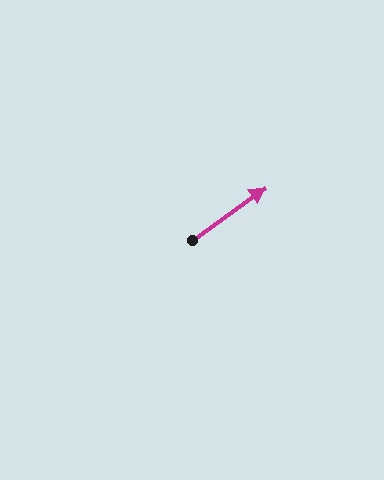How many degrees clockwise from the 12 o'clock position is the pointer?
Approximately 54 degrees.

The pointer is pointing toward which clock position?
Roughly 2 o'clock.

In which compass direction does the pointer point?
Northeast.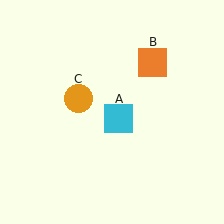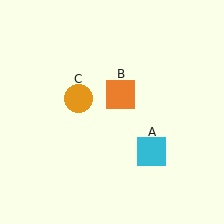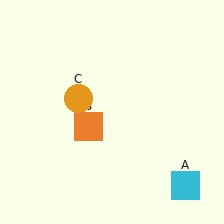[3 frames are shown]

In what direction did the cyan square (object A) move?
The cyan square (object A) moved down and to the right.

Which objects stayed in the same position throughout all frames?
Orange circle (object C) remained stationary.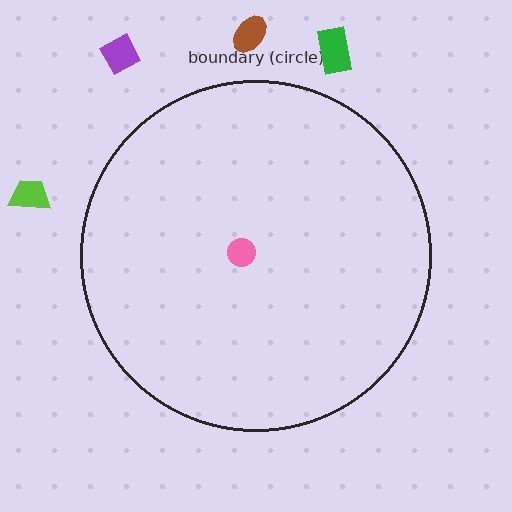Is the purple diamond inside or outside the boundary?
Outside.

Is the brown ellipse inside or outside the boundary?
Outside.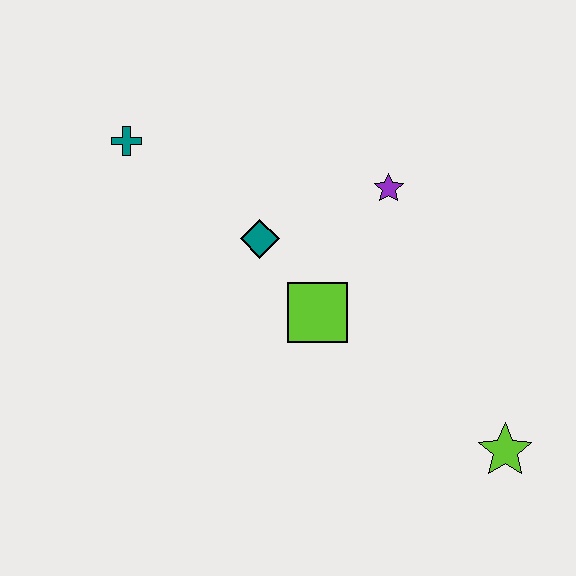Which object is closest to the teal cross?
The teal diamond is closest to the teal cross.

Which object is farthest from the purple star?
The lime star is farthest from the purple star.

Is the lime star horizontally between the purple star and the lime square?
No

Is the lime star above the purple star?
No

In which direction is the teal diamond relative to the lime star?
The teal diamond is to the left of the lime star.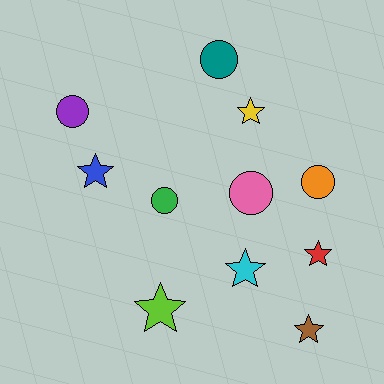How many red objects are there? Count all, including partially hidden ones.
There is 1 red object.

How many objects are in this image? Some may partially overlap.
There are 11 objects.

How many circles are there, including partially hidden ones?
There are 5 circles.